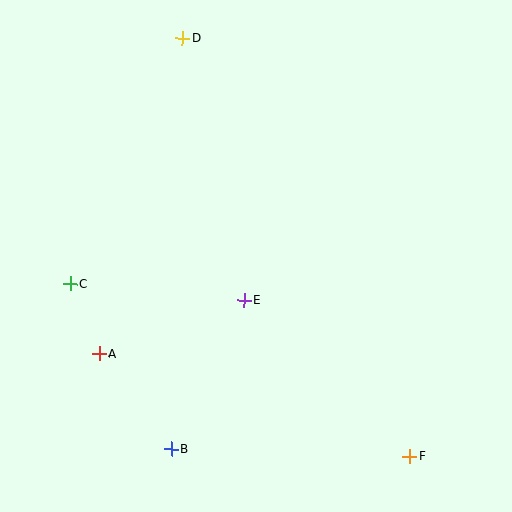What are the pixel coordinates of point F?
Point F is at (410, 456).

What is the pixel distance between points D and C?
The distance between D and C is 270 pixels.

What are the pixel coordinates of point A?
Point A is at (99, 353).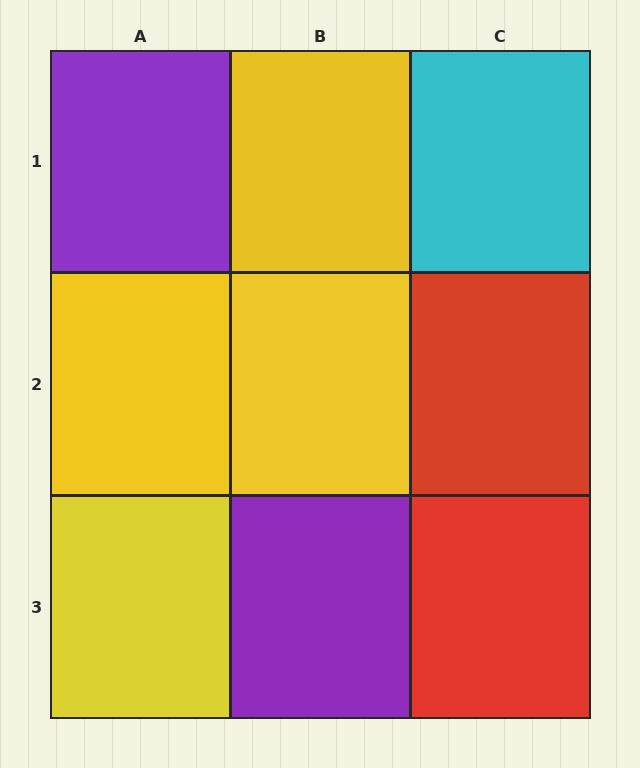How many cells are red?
2 cells are red.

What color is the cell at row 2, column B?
Yellow.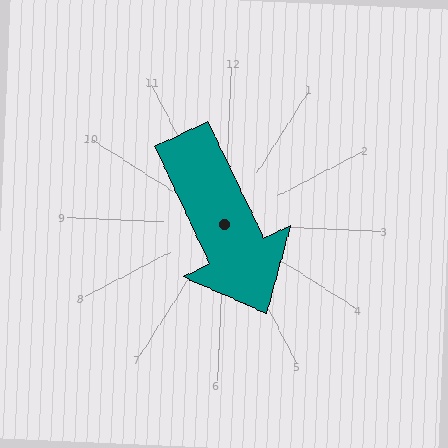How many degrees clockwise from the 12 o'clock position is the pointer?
Approximately 152 degrees.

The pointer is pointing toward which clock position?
Roughly 5 o'clock.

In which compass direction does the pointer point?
Southeast.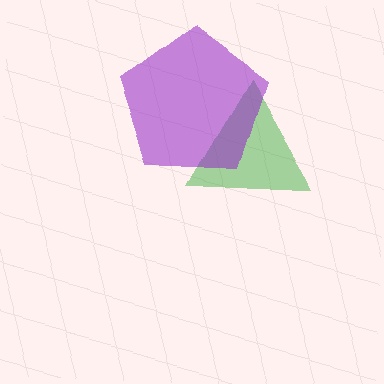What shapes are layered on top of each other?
The layered shapes are: a green triangle, a purple pentagon.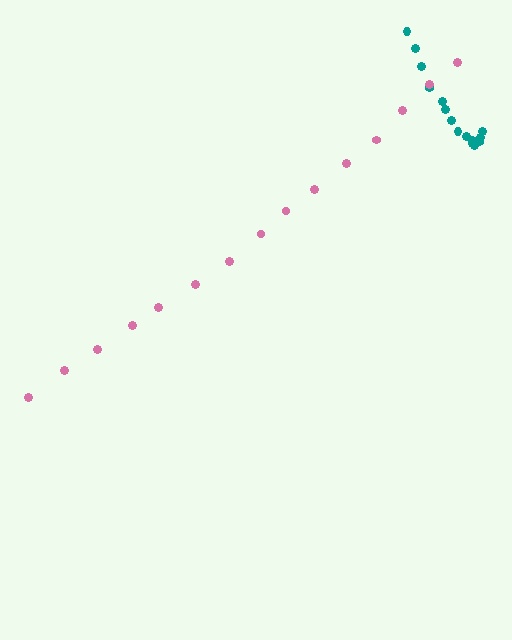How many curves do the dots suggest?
There are 2 distinct paths.